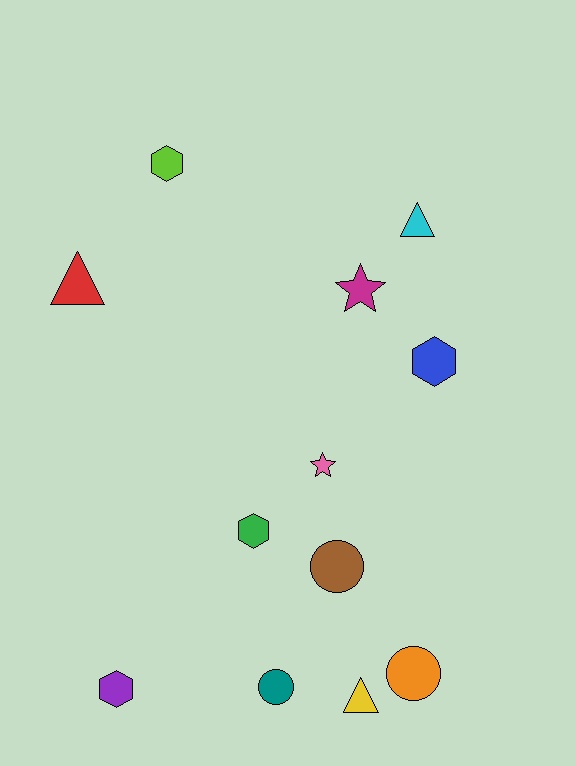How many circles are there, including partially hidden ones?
There are 3 circles.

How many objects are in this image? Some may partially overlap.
There are 12 objects.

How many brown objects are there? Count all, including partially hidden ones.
There is 1 brown object.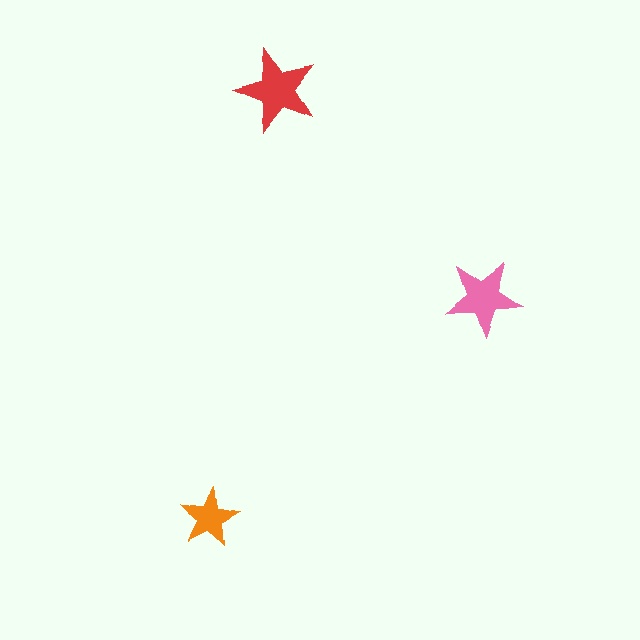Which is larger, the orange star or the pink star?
The pink one.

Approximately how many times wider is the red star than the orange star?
About 1.5 times wider.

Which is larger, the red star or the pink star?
The red one.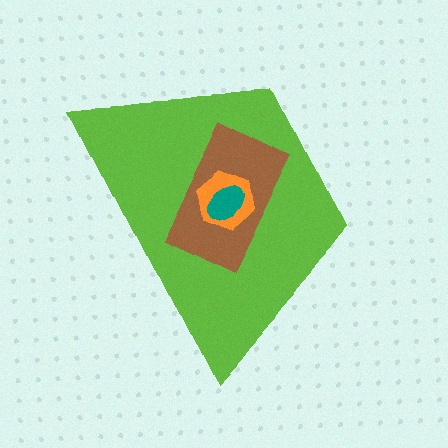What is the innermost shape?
The teal ellipse.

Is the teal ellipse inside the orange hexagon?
Yes.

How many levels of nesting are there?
4.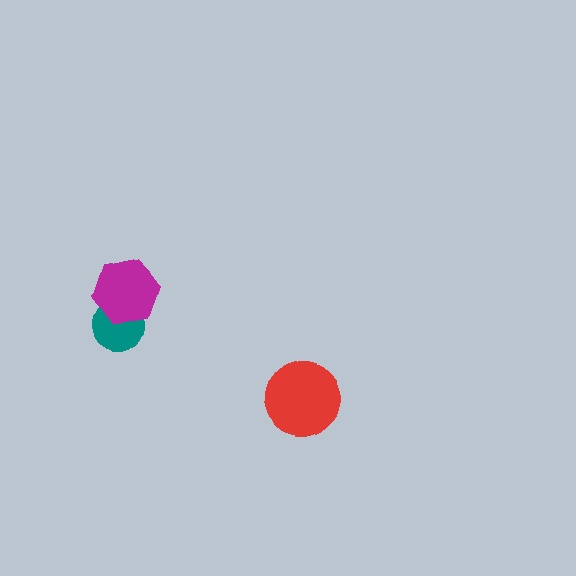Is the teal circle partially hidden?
Yes, it is partially covered by another shape.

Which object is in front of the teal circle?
The magenta hexagon is in front of the teal circle.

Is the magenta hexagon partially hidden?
No, no other shape covers it.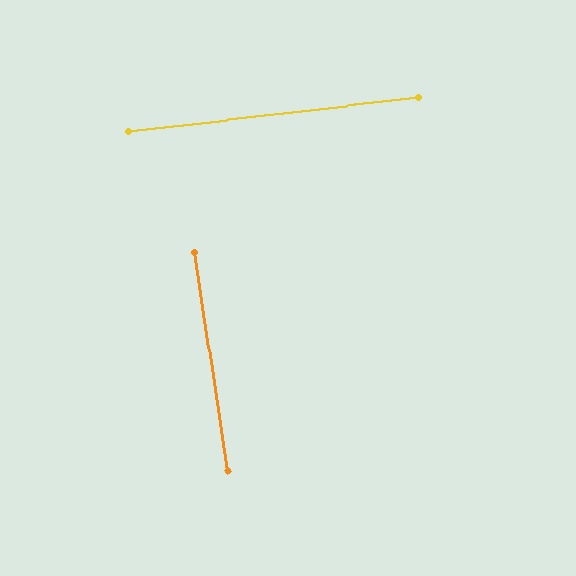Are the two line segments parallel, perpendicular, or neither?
Perpendicular — they meet at approximately 88°.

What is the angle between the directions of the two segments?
Approximately 88 degrees.